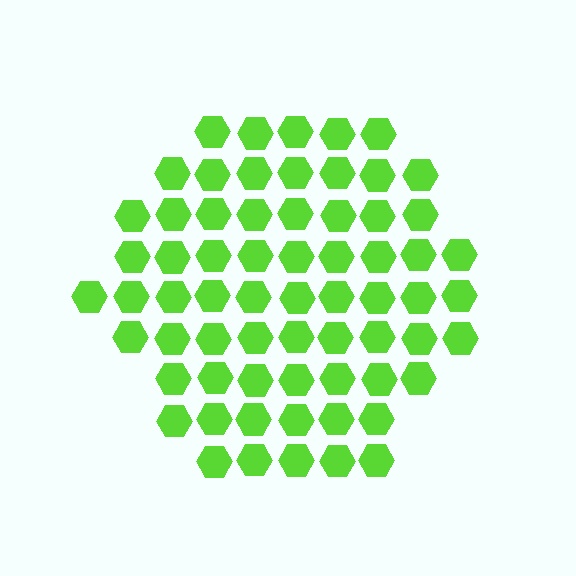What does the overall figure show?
The overall figure shows a hexagon.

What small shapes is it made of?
It is made of small hexagons.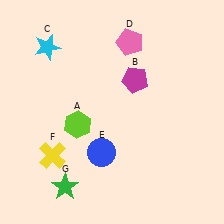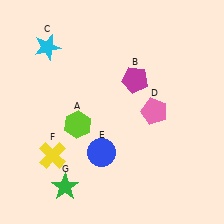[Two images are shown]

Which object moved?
The pink pentagon (D) moved down.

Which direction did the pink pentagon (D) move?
The pink pentagon (D) moved down.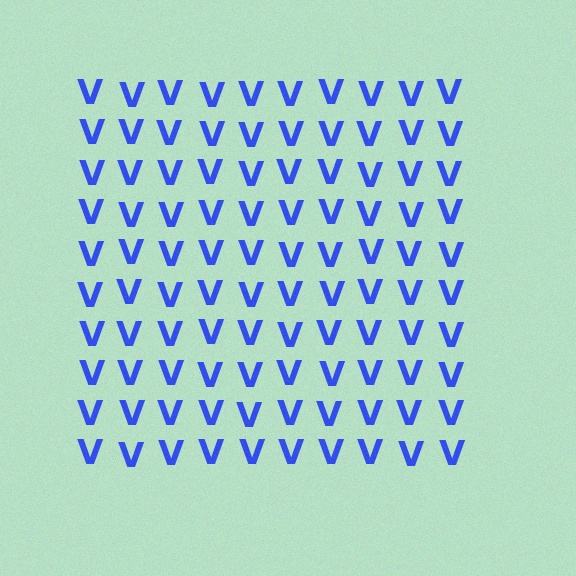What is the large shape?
The large shape is a square.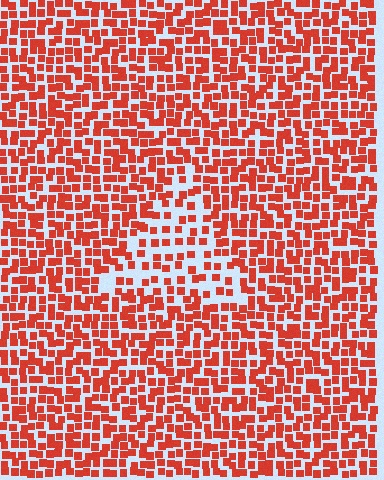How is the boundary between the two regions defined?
The boundary is defined by a change in element density (approximately 1.8x ratio). All elements are the same color, size, and shape.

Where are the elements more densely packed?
The elements are more densely packed outside the triangle boundary.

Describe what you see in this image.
The image contains small red elements arranged at two different densities. A triangle-shaped region is visible where the elements are less densely packed than the surrounding area.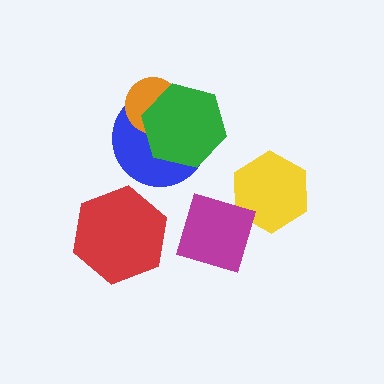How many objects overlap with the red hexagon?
0 objects overlap with the red hexagon.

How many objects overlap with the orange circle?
2 objects overlap with the orange circle.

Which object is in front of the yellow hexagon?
The magenta diamond is in front of the yellow hexagon.